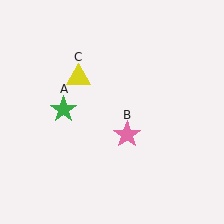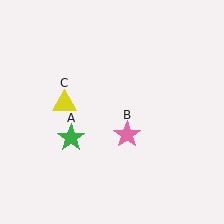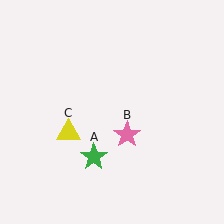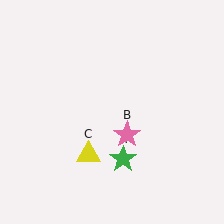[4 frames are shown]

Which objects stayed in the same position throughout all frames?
Pink star (object B) remained stationary.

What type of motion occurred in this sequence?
The green star (object A), yellow triangle (object C) rotated counterclockwise around the center of the scene.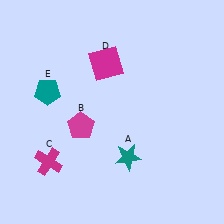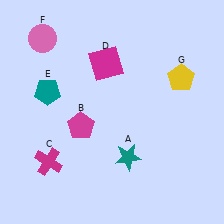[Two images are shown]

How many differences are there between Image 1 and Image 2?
There are 2 differences between the two images.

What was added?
A pink circle (F), a yellow pentagon (G) were added in Image 2.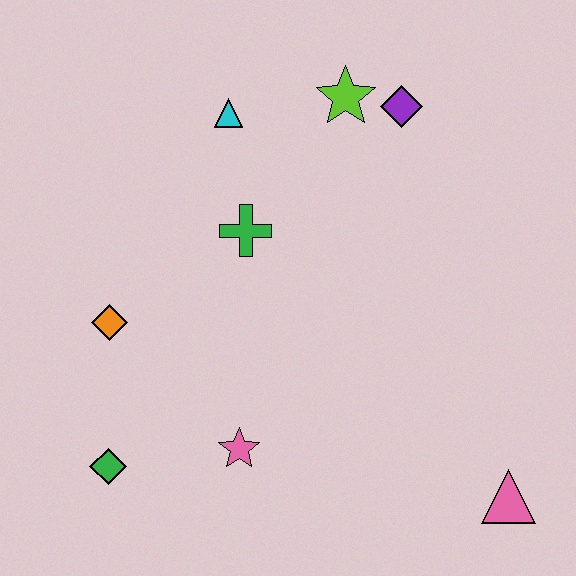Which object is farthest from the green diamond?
The purple diamond is farthest from the green diamond.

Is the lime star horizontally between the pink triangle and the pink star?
Yes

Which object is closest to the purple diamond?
The lime star is closest to the purple diamond.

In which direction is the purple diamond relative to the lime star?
The purple diamond is to the right of the lime star.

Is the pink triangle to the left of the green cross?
No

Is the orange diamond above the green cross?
No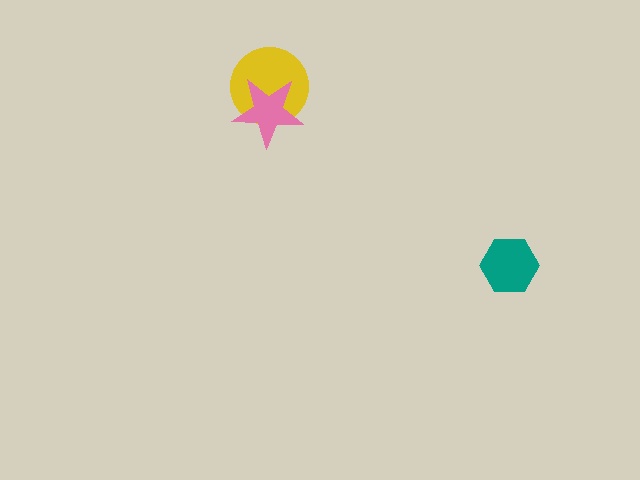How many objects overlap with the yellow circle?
1 object overlaps with the yellow circle.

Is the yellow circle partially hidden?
Yes, it is partially covered by another shape.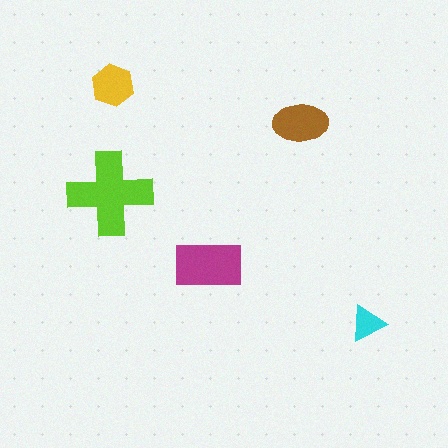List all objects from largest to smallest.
The lime cross, the magenta rectangle, the brown ellipse, the yellow hexagon, the cyan triangle.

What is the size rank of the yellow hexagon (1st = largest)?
4th.